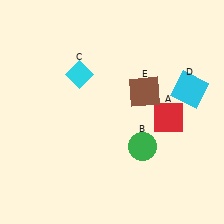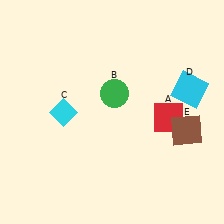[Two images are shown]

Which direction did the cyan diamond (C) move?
The cyan diamond (C) moved down.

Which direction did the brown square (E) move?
The brown square (E) moved right.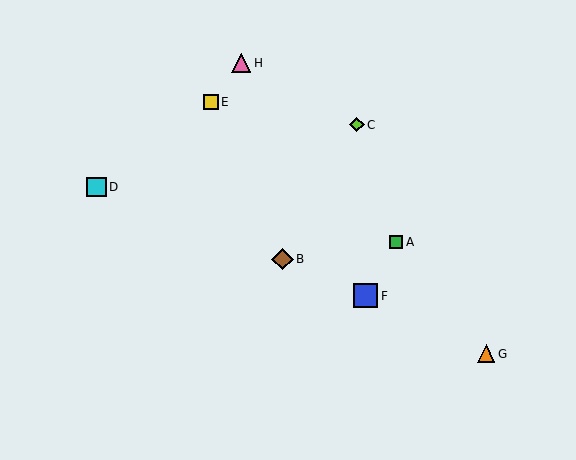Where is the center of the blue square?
The center of the blue square is at (365, 296).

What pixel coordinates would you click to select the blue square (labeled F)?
Click at (365, 296) to select the blue square F.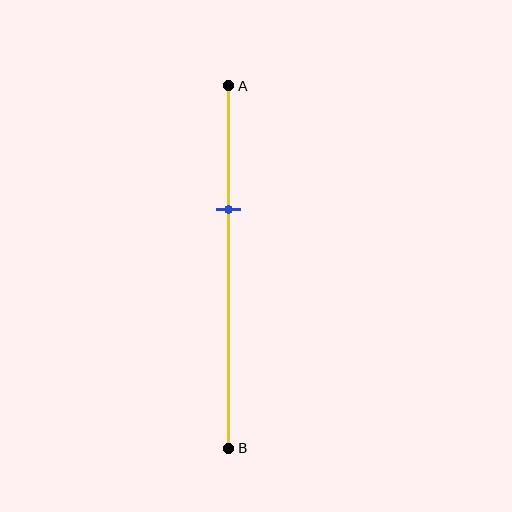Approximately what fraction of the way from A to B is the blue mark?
The blue mark is approximately 35% of the way from A to B.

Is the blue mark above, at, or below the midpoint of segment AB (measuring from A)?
The blue mark is above the midpoint of segment AB.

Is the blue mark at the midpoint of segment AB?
No, the mark is at about 35% from A, not at the 50% midpoint.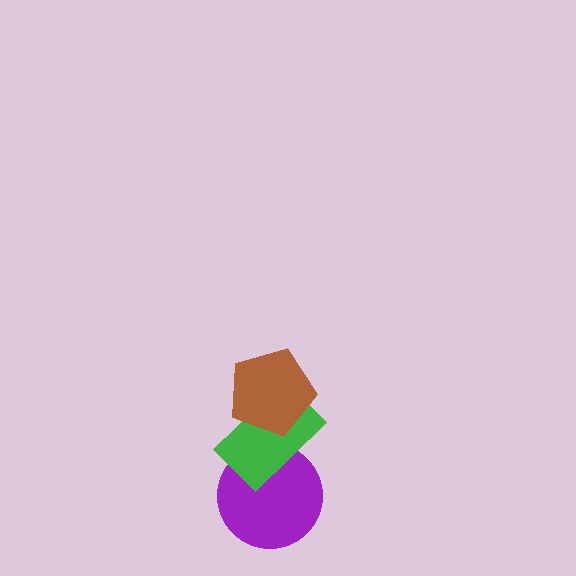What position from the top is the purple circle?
The purple circle is 3rd from the top.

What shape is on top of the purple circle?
The green rectangle is on top of the purple circle.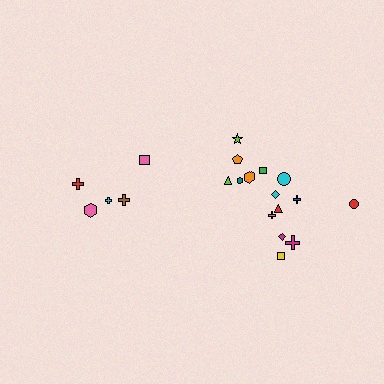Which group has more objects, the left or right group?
The right group.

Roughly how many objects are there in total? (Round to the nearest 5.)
Roughly 20 objects in total.